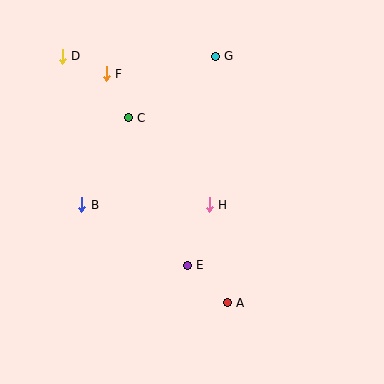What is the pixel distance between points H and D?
The distance between H and D is 209 pixels.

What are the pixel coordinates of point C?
Point C is at (128, 118).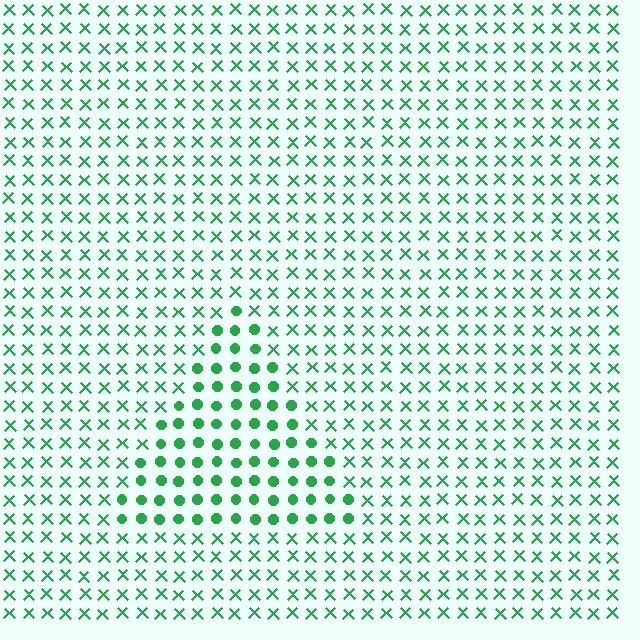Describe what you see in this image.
The image is filled with small green elements arranged in a uniform grid. A triangle-shaped region contains circles, while the surrounding area contains X marks. The boundary is defined purely by the change in element shape.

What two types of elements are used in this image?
The image uses circles inside the triangle region and X marks outside it.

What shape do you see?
I see a triangle.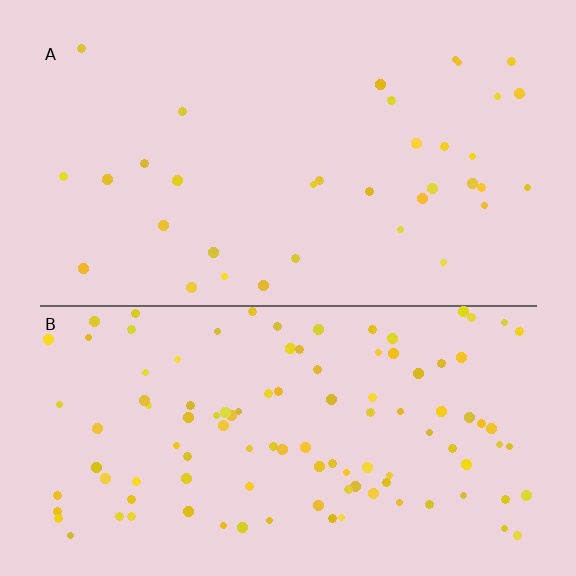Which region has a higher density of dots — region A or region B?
B (the bottom).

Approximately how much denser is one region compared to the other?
Approximately 3.1× — region B over region A.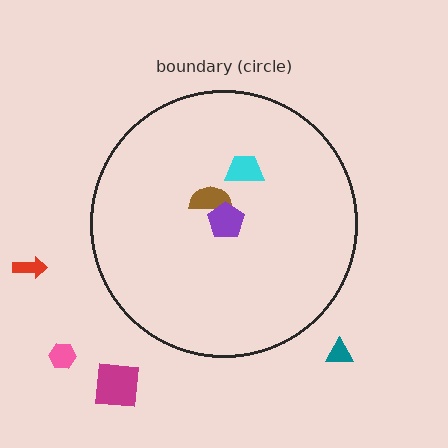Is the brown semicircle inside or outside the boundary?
Inside.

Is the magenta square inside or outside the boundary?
Outside.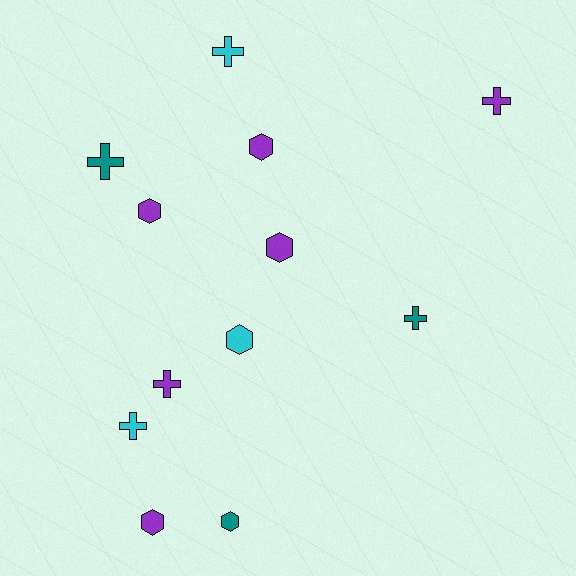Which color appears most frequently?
Purple, with 6 objects.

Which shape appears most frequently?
Cross, with 6 objects.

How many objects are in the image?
There are 12 objects.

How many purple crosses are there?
There are 2 purple crosses.